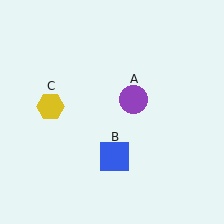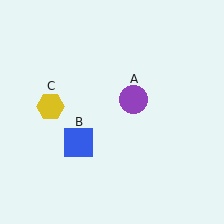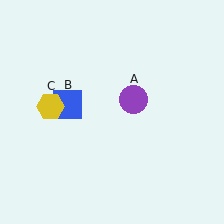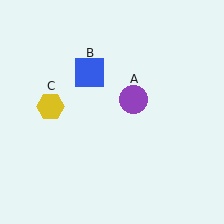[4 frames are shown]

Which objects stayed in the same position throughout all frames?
Purple circle (object A) and yellow hexagon (object C) remained stationary.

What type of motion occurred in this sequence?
The blue square (object B) rotated clockwise around the center of the scene.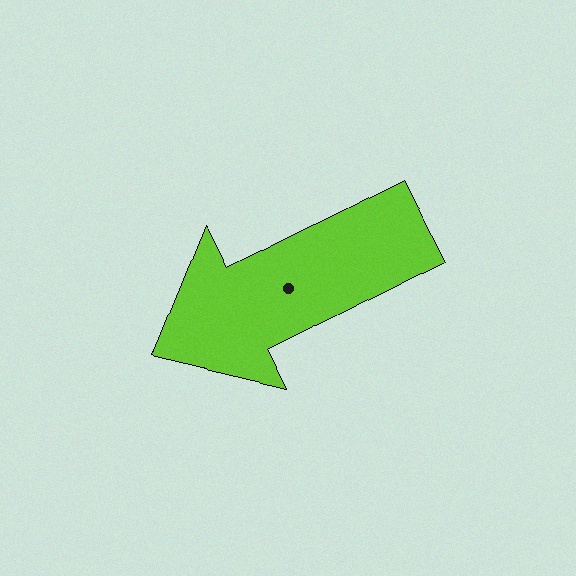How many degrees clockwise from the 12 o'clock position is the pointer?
Approximately 243 degrees.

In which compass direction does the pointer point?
Southwest.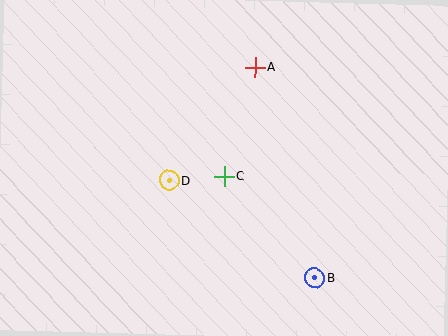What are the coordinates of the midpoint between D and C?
The midpoint between D and C is at (196, 178).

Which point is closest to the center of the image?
Point C at (224, 176) is closest to the center.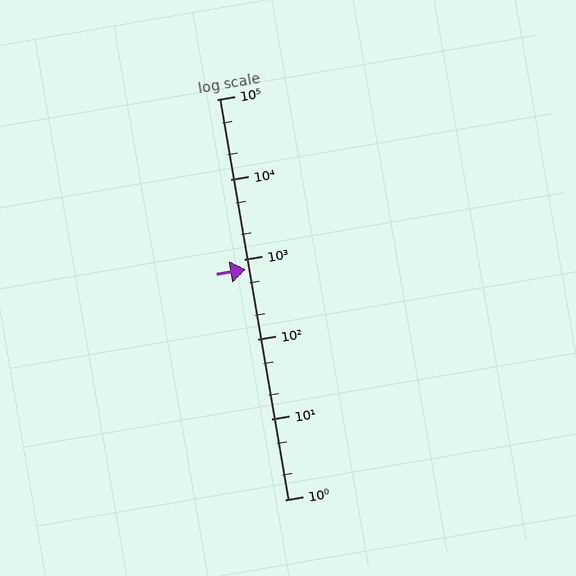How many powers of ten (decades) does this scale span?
The scale spans 5 decades, from 1 to 100000.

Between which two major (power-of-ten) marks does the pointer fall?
The pointer is between 100 and 1000.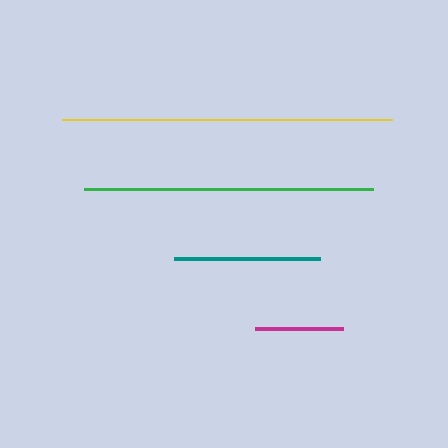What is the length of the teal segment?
The teal segment is approximately 146 pixels long.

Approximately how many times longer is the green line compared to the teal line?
The green line is approximately 2.0 times the length of the teal line.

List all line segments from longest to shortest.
From longest to shortest: yellow, green, teal, magenta.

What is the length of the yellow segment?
The yellow segment is approximately 330 pixels long.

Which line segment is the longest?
The yellow line is the longest at approximately 330 pixels.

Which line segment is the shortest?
The magenta line is the shortest at approximately 88 pixels.